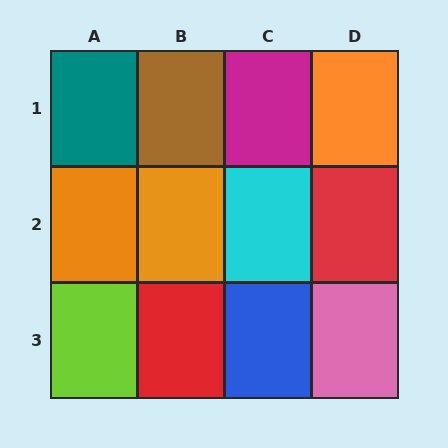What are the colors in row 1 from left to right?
Teal, brown, magenta, orange.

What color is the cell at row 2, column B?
Orange.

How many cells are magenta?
1 cell is magenta.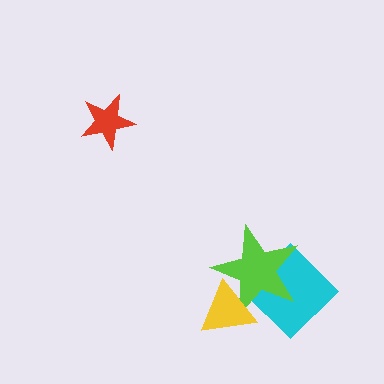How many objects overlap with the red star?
0 objects overlap with the red star.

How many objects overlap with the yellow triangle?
2 objects overlap with the yellow triangle.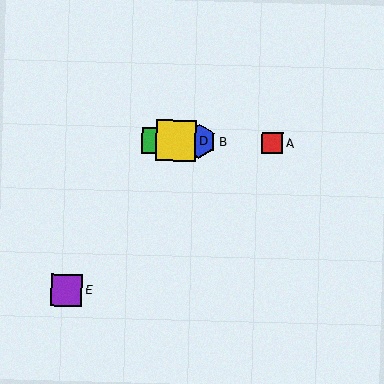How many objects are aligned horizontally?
4 objects (A, B, C, D) are aligned horizontally.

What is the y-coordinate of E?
Object E is at y≈290.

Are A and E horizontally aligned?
No, A is at y≈143 and E is at y≈290.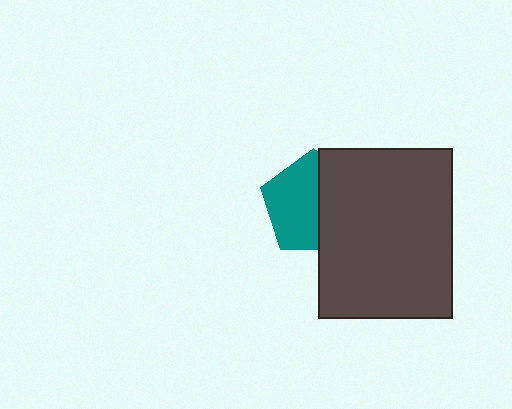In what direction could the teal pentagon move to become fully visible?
The teal pentagon could move left. That would shift it out from behind the dark gray rectangle entirely.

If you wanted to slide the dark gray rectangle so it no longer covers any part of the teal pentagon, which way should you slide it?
Slide it right — that is the most direct way to separate the two shapes.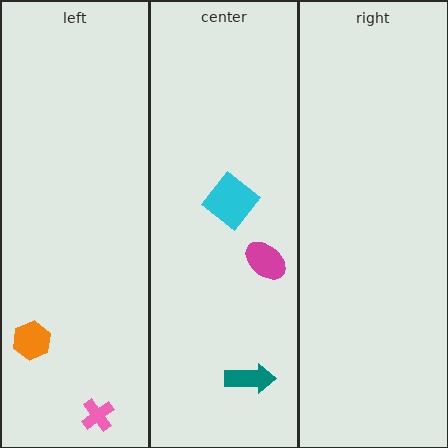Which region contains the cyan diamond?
The center region.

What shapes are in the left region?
The orange hexagon, the pink cross.